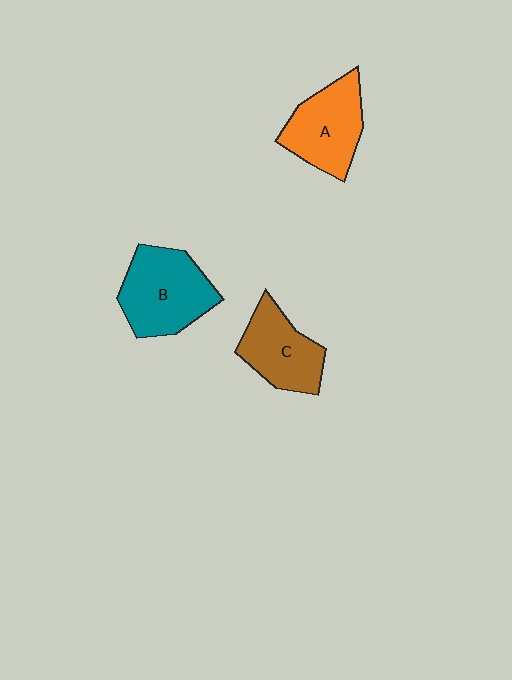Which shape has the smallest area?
Shape C (brown).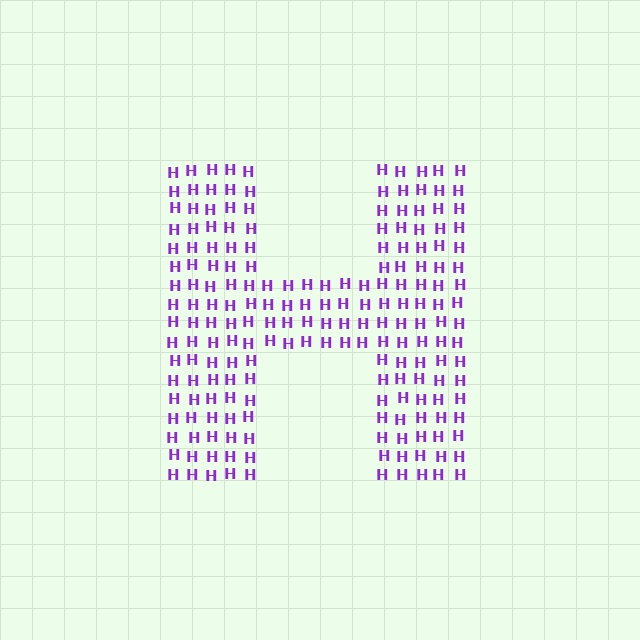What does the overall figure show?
The overall figure shows the letter H.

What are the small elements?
The small elements are letter H's.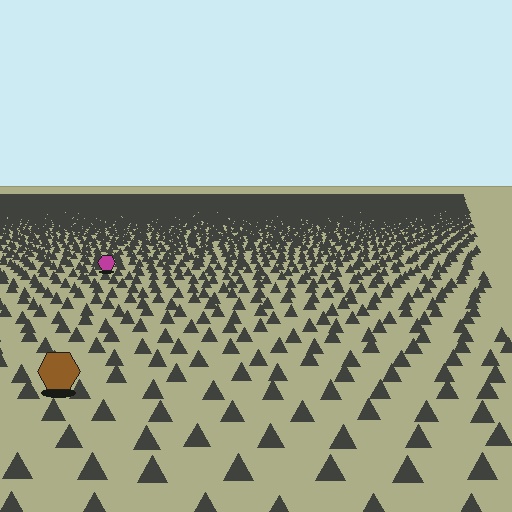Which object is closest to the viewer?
The brown hexagon is closest. The texture marks near it are larger and more spread out.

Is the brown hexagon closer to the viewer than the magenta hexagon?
Yes. The brown hexagon is closer — you can tell from the texture gradient: the ground texture is coarser near it.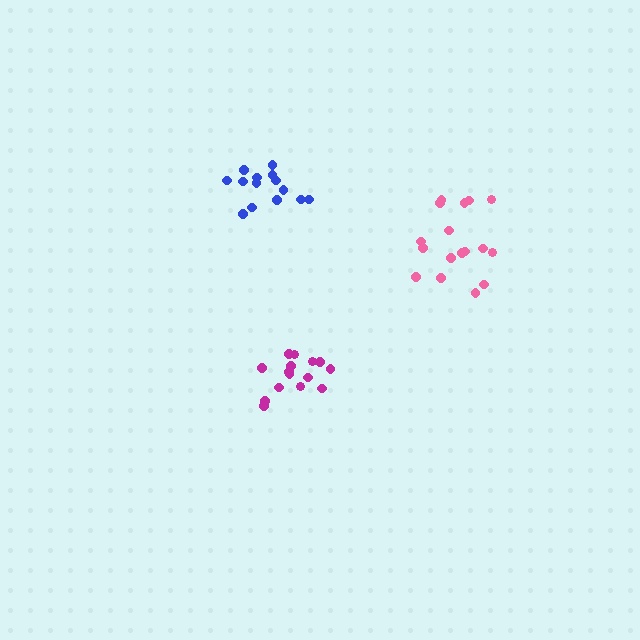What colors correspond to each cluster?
The clusters are colored: pink, magenta, blue.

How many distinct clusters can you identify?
There are 3 distinct clusters.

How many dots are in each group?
Group 1: 17 dots, Group 2: 15 dots, Group 3: 14 dots (46 total).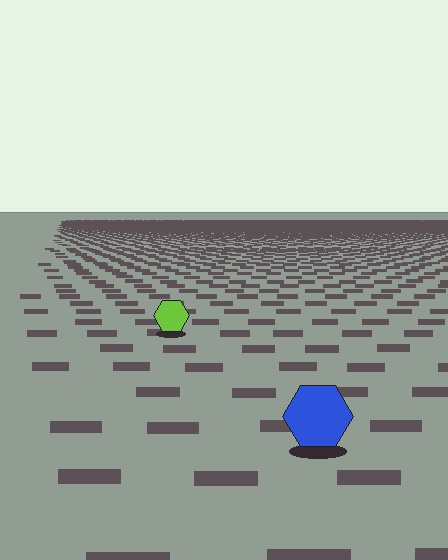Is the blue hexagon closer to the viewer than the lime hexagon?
Yes. The blue hexagon is closer — you can tell from the texture gradient: the ground texture is coarser near it.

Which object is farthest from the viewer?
The lime hexagon is farthest from the viewer. It appears smaller and the ground texture around it is denser.